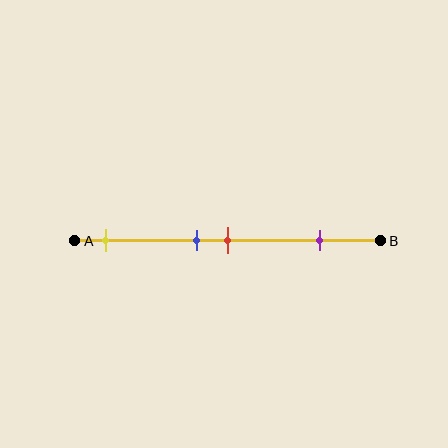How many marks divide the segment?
There are 4 marks dividing the segment.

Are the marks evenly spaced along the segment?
No, the marks are not evenly spaced.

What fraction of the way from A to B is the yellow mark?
The yellow mark is approximately 10% (0.1) of the way from A to B.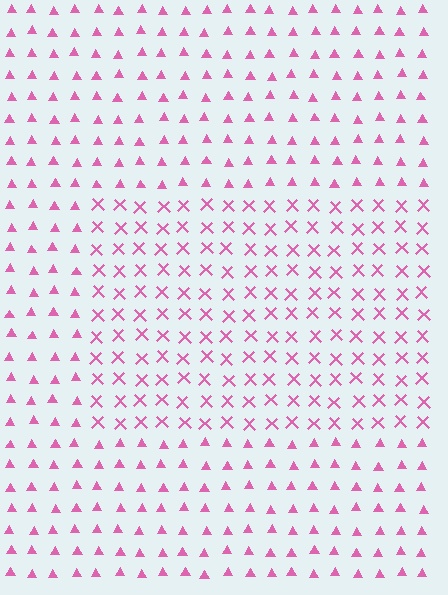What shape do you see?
I see a rectangle.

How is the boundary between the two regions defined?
The boundary is defined by a change in element shape: X marks inside vs. triangles outside. All elements share the same color and spacing.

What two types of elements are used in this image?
The image uses X marks inside the rectangle region and triangles outside it.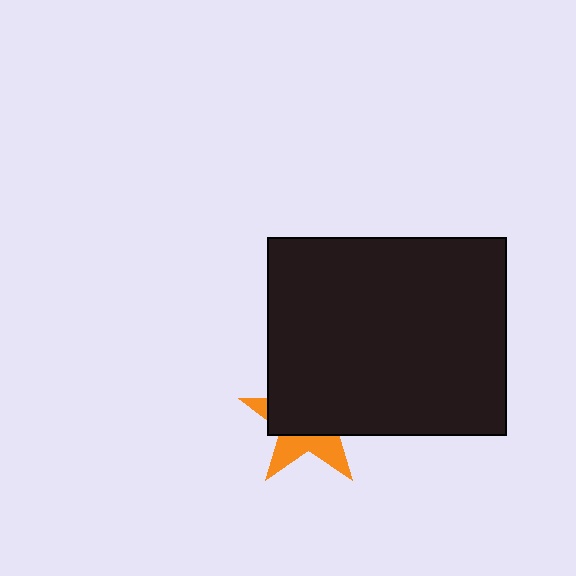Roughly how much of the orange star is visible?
A small part of it is visible (roughly 37%).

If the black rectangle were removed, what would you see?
You would see the complete orange star.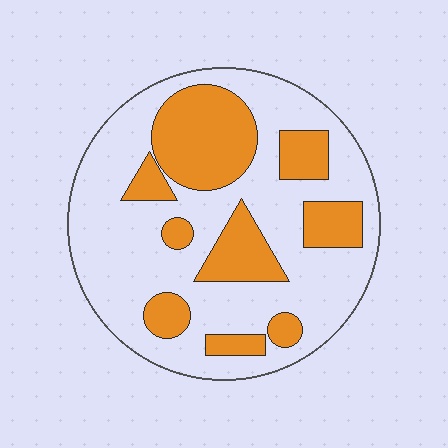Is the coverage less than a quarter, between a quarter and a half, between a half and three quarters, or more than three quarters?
Between a quarter and a half.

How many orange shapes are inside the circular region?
9.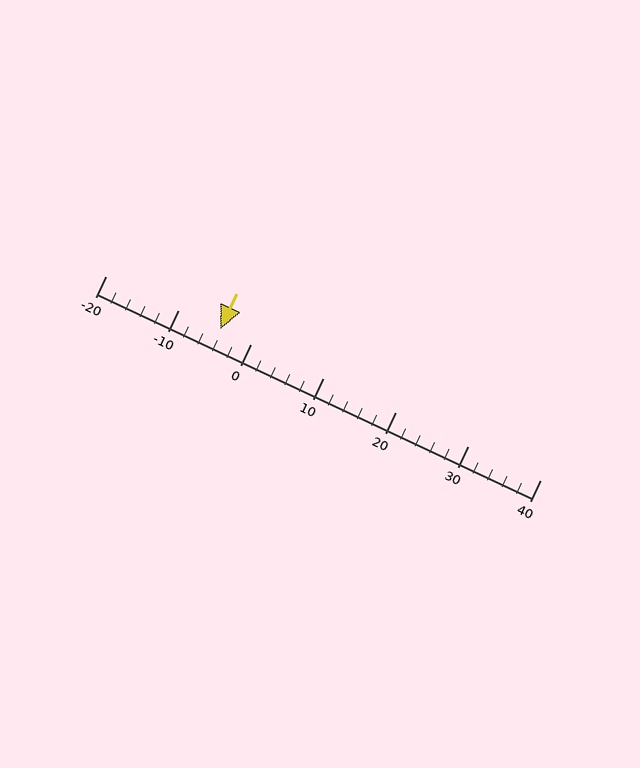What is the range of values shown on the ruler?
The ruler shows values from -20 to 40.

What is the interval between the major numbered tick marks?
The major tick marks are spaced 10 units apart.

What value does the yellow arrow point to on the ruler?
The yellow arrow points to approximately -4.